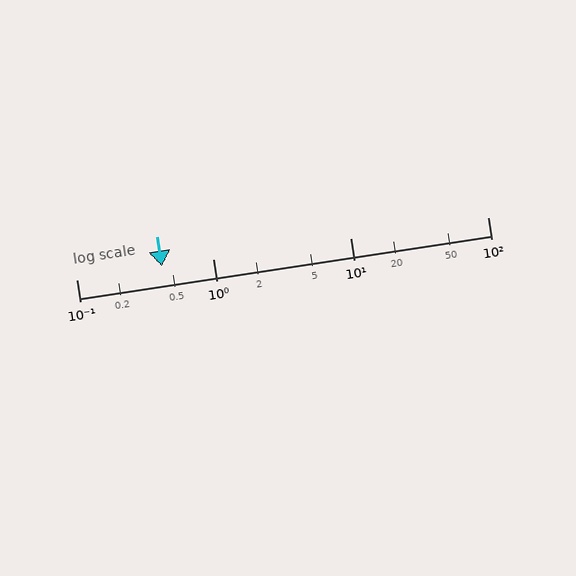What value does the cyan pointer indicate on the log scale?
The pointer indicates approximately 0.42.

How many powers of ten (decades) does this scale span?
The scale spans 3 decades, from 0.1 to 100.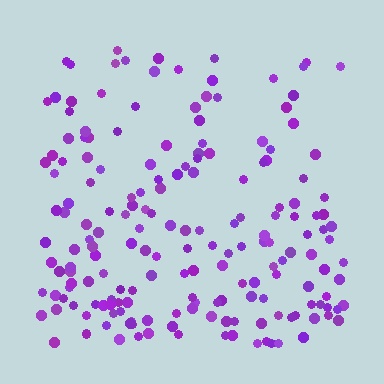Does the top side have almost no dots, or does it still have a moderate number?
Still a moderate number, just noticeably fewer than the bottom.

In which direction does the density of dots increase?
From top to bottom, with the bottom side densest.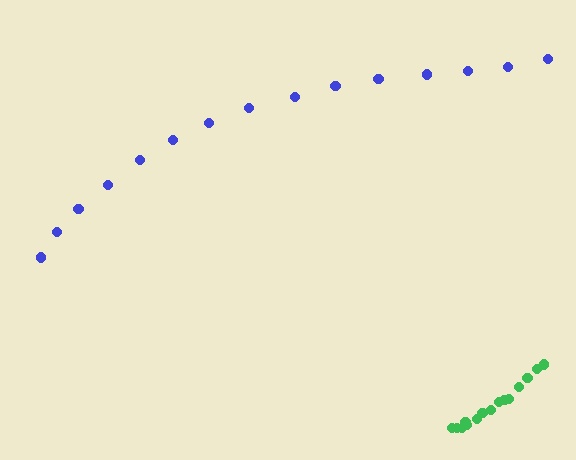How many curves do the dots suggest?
There are 2 distinct paths.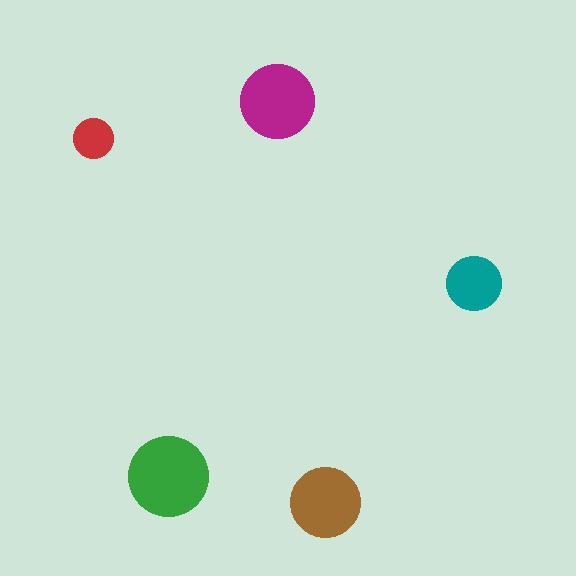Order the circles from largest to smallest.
the green one, the magenta one, the brown one, the teal one, the red one.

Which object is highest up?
The magenta circle is topmost.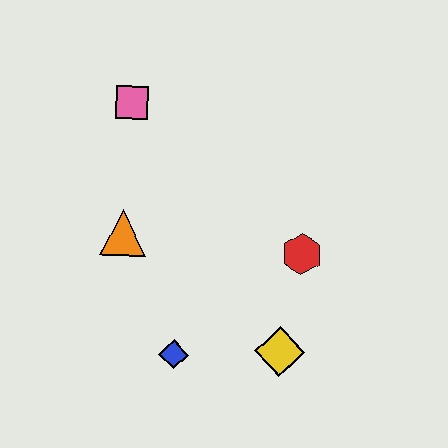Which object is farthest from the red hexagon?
The pink square is farthest from the red hexagon.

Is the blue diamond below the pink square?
Yes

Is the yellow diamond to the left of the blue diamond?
No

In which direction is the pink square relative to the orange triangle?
The pink square is above the orange triangle.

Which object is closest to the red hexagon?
The yellow diamond is closest to the red hexagon.